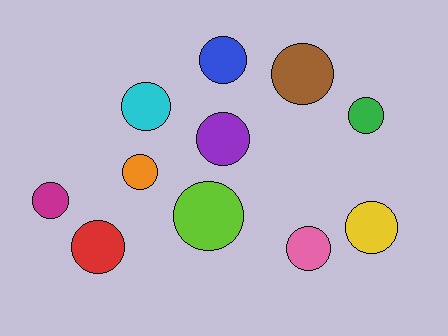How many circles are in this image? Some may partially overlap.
There are 11 circles.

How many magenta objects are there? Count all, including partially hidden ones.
There is 1 magenta object.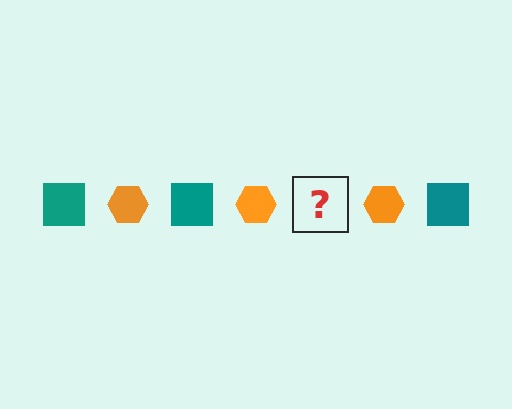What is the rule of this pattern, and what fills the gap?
The rule is that the pattern alternates between teal square and orange hexagon. The gap should be filled with a teal square.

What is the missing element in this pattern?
The missing element is a teal square.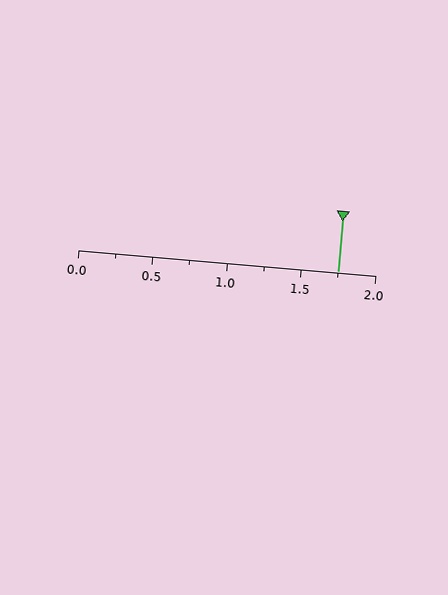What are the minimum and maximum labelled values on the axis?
The axis runs from 0.0 to 2.0.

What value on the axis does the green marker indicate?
The marker indicates approximately 1.75.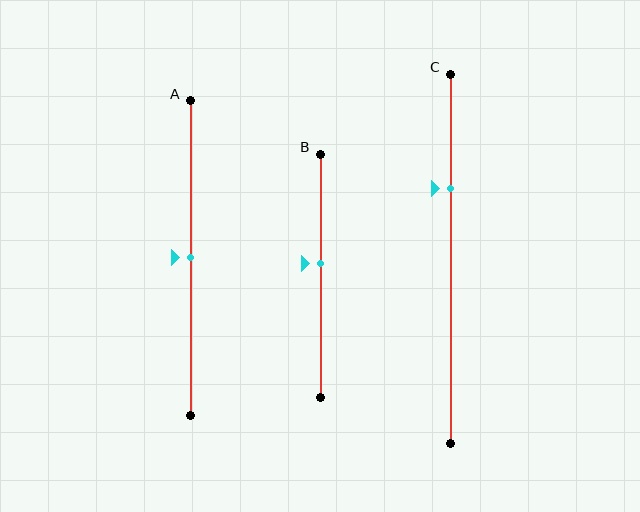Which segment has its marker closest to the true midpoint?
Segment A has its marker closest to the true midpoint.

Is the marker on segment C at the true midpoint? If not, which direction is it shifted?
No, the marker on segment C is shifted upward by about 19% of the segment length.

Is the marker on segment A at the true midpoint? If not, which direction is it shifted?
Yes, the marker on segment A is at the true midpoint.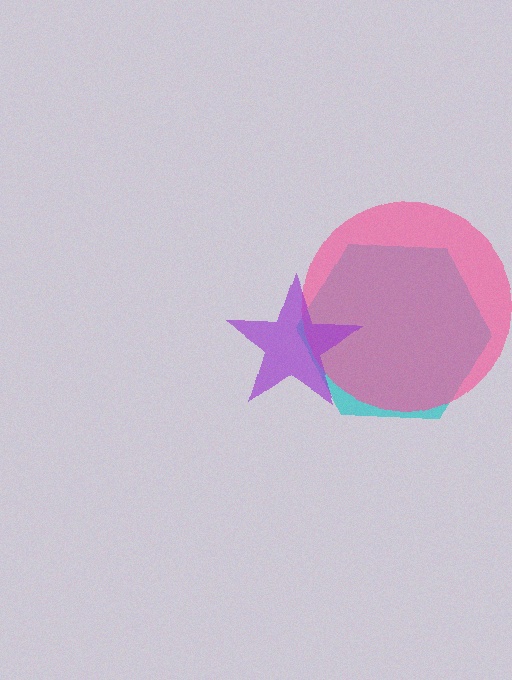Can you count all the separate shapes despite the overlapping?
Yes, there are 3 separate shapes.